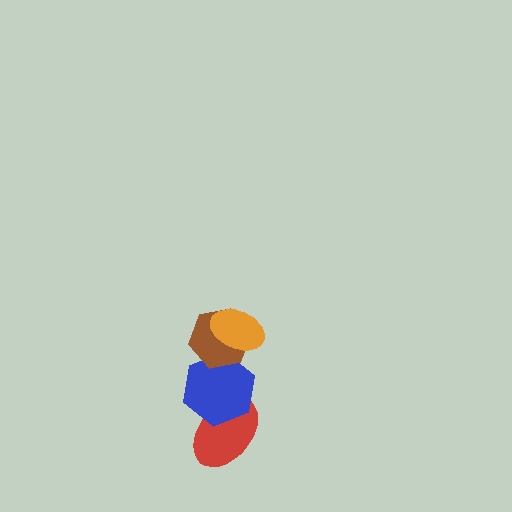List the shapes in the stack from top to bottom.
From top to bottom: the orange ellipse, the brown hexagon, the blue hexagon, the red ellipse.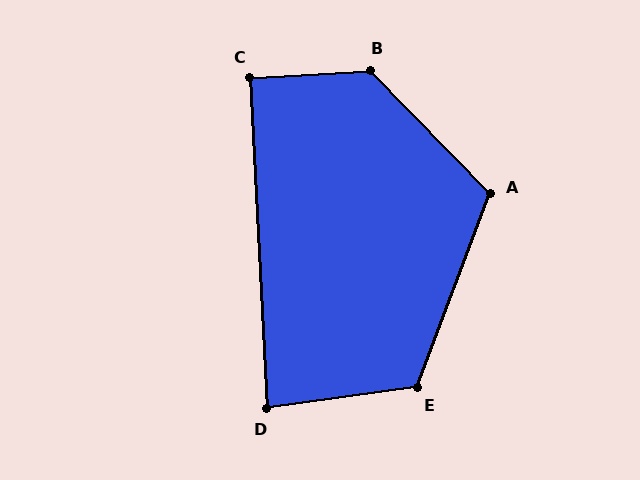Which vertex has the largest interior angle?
B, at approximately 131 degrees.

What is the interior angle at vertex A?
Approximately 115 degrees (obtuse).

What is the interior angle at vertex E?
Approximately 119 degrees (obtuse).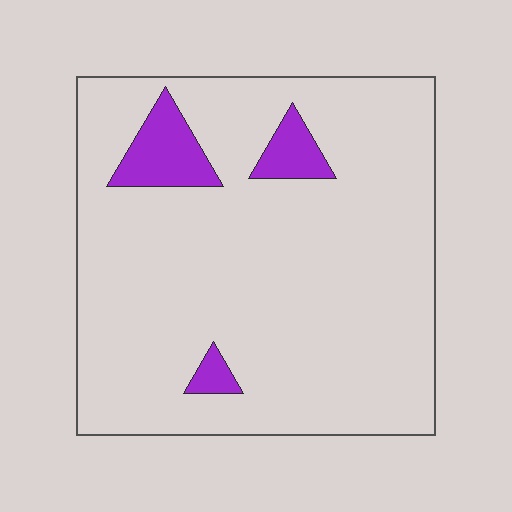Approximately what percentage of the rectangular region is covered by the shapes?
Approximately 10%.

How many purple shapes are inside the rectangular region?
3.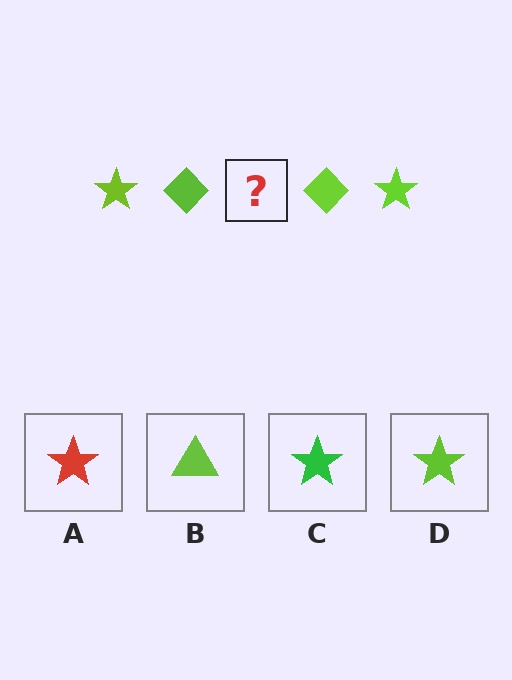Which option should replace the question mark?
Option D.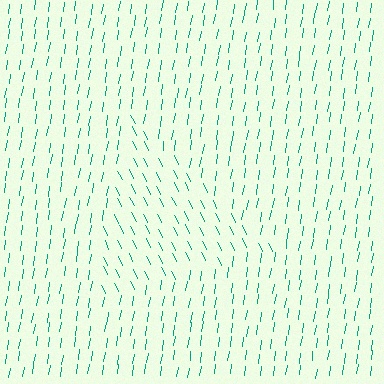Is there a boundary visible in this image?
Yes, there is a texture boundary formed by a change in line orientation.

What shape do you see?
I see a triangle.